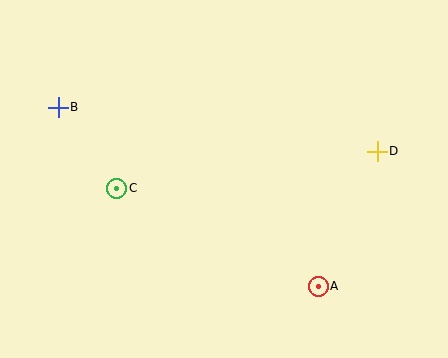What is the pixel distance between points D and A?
The distance between D and A is 147 pixels.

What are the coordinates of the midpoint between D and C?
The midpoint between D and C is at (247, 170).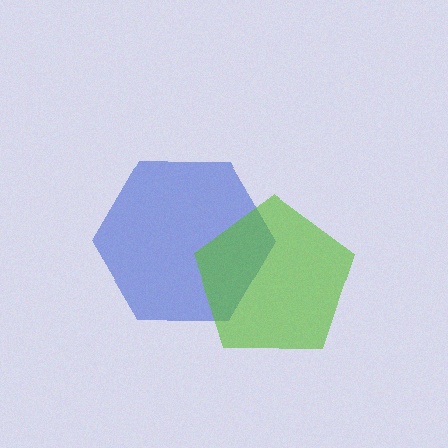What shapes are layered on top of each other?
The layered shapes are: a blue hexagon, a lime pentagon.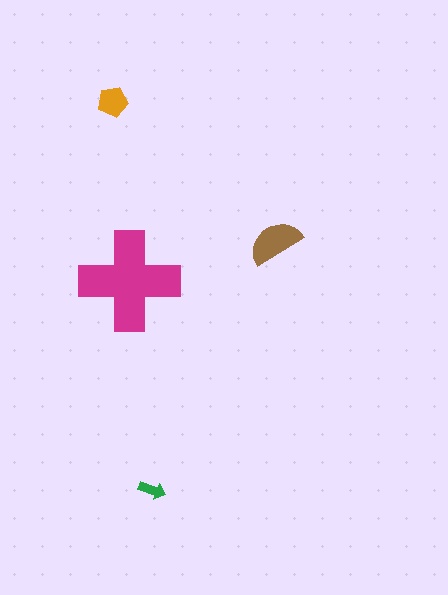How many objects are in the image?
There are 4 objects in the image.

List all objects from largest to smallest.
The magenta cross, the brown semicircle, the orange pentagon, the green arrow.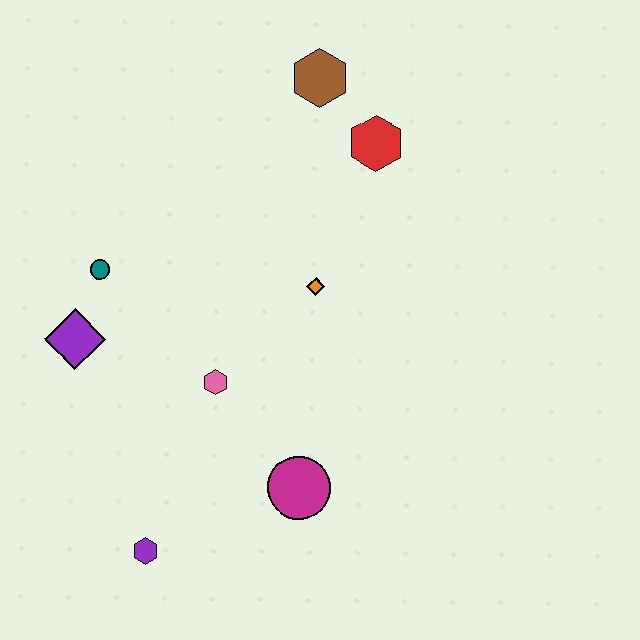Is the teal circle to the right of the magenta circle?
No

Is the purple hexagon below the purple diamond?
Yes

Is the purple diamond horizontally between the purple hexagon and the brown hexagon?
No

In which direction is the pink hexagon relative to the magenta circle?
The pink hexagon is above the magenta circle.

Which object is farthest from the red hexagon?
The purple hexagon is farthest from the red hexagon.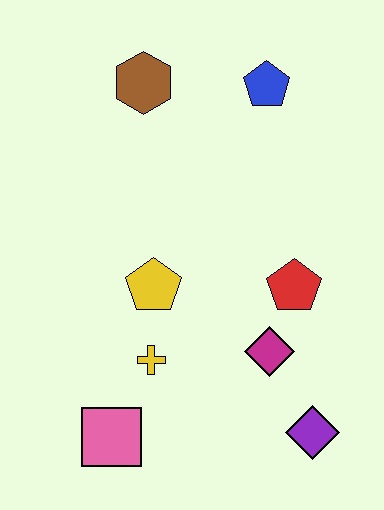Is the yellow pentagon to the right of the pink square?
Yes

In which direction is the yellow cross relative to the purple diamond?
The yellow cross is to the left of the purple diamond.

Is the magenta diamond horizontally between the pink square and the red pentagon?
Yes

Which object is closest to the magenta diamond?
The red pentagon is closest to the magenta diamond.